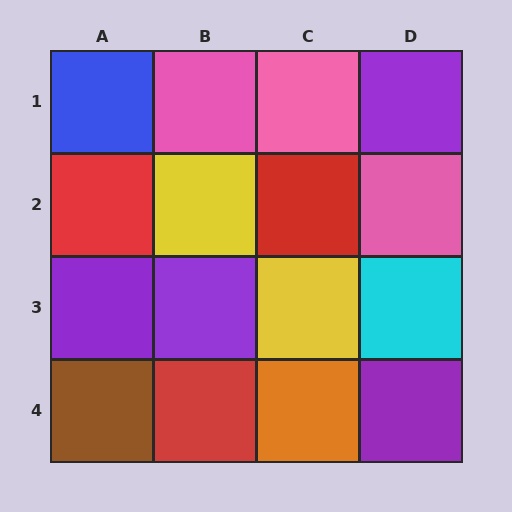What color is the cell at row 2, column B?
Yellow.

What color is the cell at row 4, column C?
Orange.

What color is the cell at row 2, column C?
Red.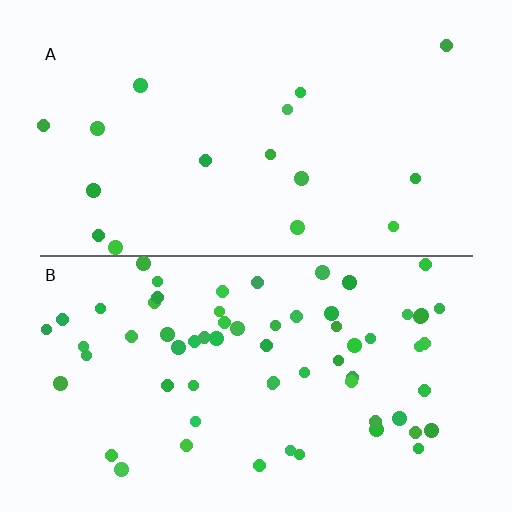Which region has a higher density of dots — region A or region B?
B (the bottom).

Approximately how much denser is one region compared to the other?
Approximately 3.9× — region B over region A.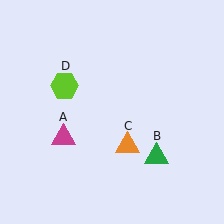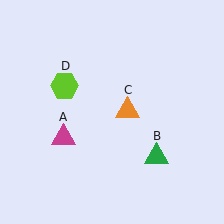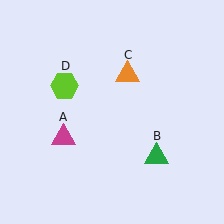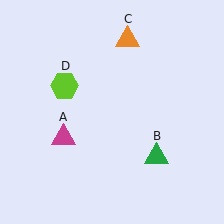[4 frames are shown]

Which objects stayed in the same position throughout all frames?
Magenta triangle (object A) and green triangle (object B) and lime hexagon (object D) remained stationary.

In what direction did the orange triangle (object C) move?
The orange triangle (object C) moved up.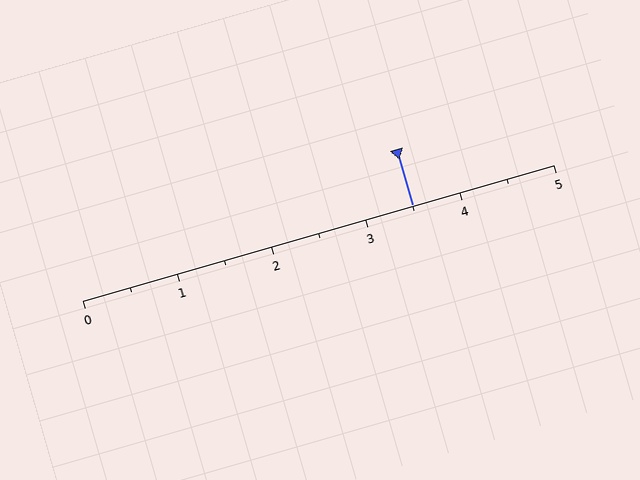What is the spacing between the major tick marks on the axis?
The major ticks are spaced 1 apart.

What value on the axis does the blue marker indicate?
The marker indicates approximately 3.5.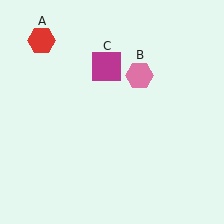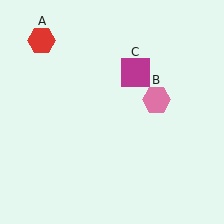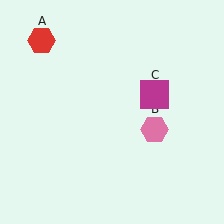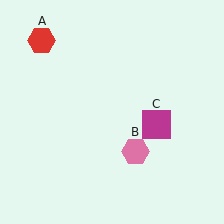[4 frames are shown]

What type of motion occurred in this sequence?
The pink hexagon (object B), magenta square (object C) rotated clockwise around the center of the scene.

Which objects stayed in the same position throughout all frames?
Red hexagon (object A) remained stationary.